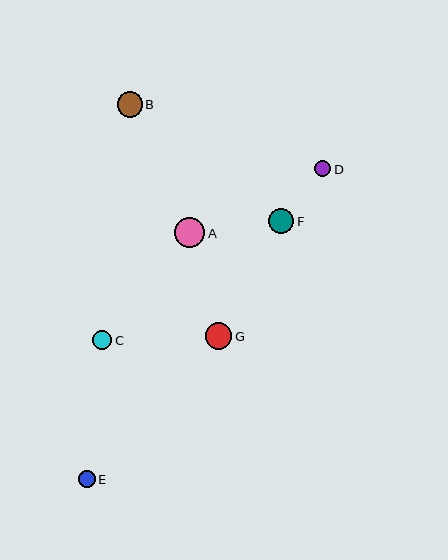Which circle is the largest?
Circle A is the largest with a size of approximately 30 pixels.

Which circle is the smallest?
Circle D is the smallest with a size of approximately 16 pixels.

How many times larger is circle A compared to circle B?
Circle A is approximately 1.2 times the size of circle B.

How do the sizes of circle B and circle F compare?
Circle B and circle F are approximately the same size.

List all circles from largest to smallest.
From largest to smallest: A, G, B, F, C, E, D.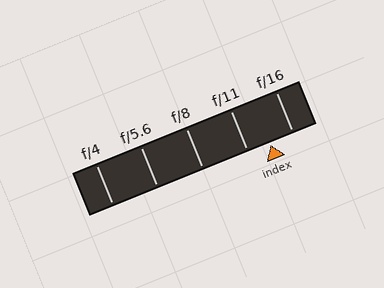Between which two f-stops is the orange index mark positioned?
The index mark is between f/11 and f/16.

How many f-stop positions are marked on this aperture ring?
There are 5 f-stop positions marked.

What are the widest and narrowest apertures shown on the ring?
The widest aperture shown is f/4 and the narrowest is f/16.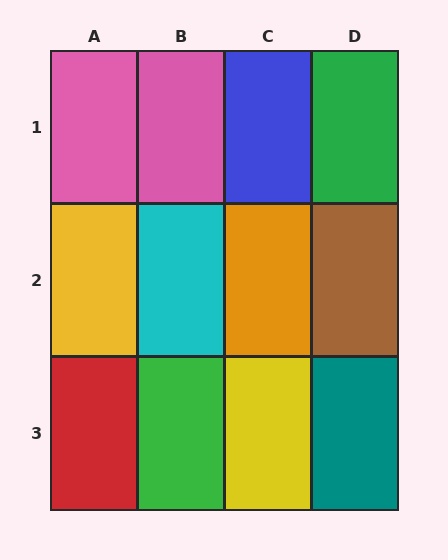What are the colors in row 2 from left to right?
Yellow, cyan, orange, brown.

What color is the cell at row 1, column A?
Pink.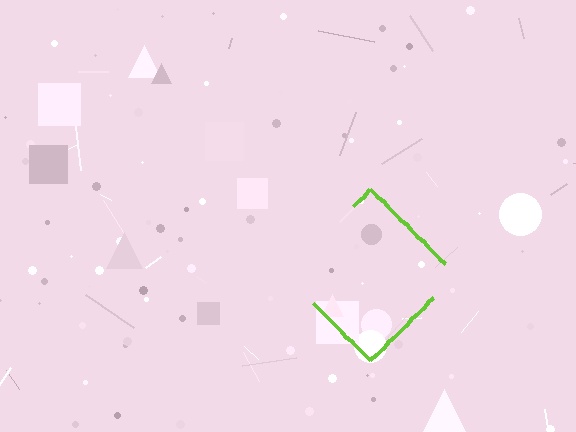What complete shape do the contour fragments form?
The contour fragments form a diamond.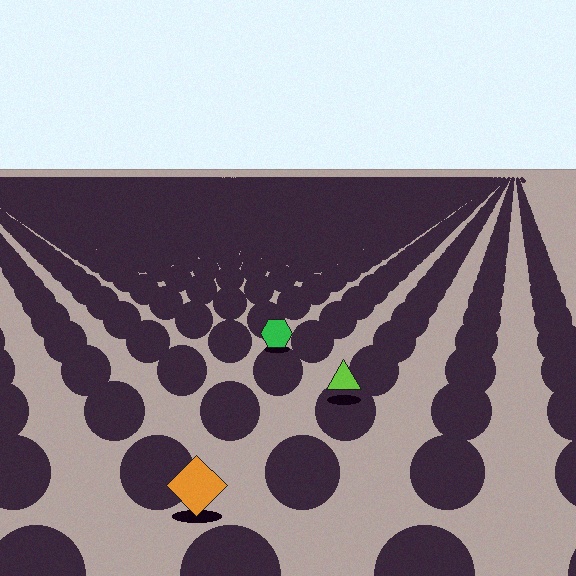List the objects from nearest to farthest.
From nearest to farthest: the orange diamond, the lime triangle, the green hexagon.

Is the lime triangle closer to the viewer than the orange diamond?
No. The orange diamond is closer — you can tell from the texture gradient: the ground texture is coarser near it.